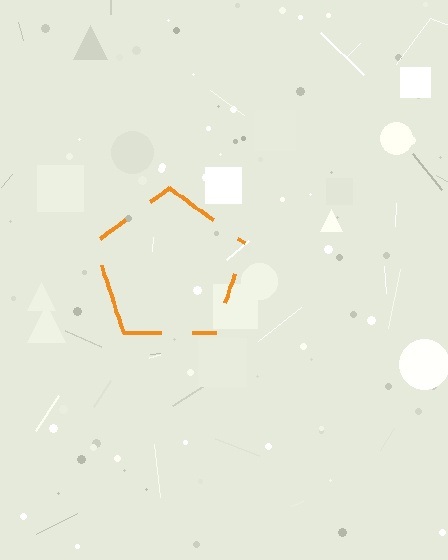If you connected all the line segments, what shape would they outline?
They would outline a pentagon.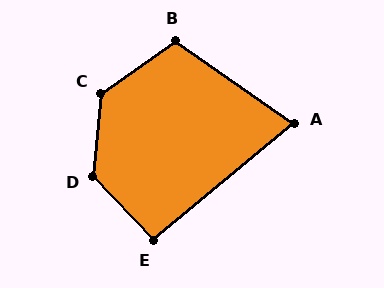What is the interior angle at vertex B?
Approximately 110 degrees (obtuse).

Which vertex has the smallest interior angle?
A, at approximately 75 degrees.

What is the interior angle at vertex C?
Approximately 131 degrees (obtuse).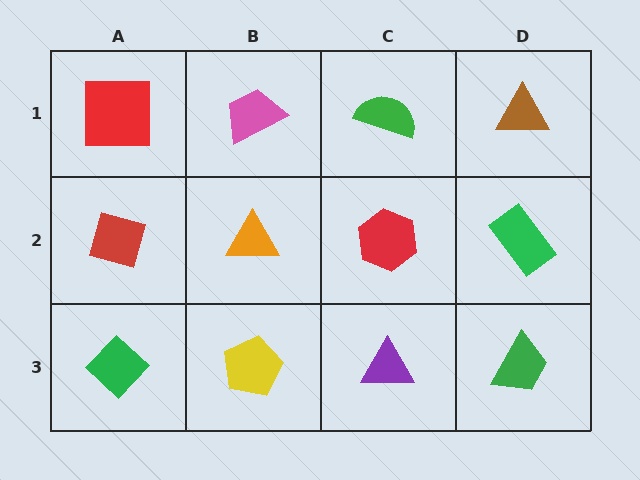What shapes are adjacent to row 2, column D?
A brown triangle (row 1, column D), a green trapezoid (row 3, column D), a red hexagon (row 2, column C).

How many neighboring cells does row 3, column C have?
3.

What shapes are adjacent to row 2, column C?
A green semicircle (row 1, column C), a purple triangle (row 3, column C), an orange triangle (row 2, column B), a green rectangle (row 2, column D).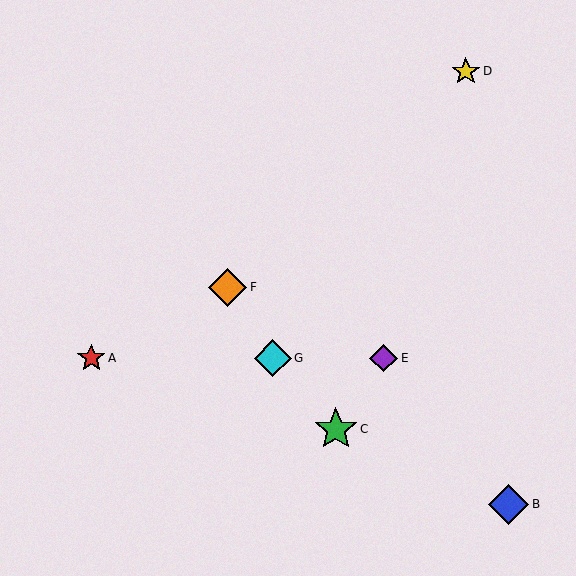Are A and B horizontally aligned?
No, A is at y≈358 and B is at y≈504.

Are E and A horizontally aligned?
Yes, both are at y≈358.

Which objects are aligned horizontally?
Objects A, E, G are aligned horizontally.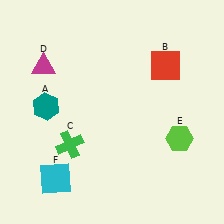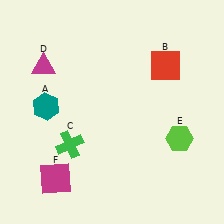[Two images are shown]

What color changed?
The square (F) changed from cyan in Image 1 to magenta in Image 2.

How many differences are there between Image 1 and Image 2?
There is 1 difference between the two images.